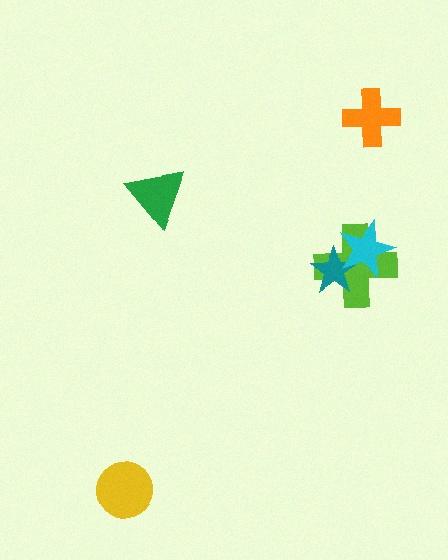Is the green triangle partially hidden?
No, no other shape covers it.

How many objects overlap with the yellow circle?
0 objects overlap with the yellow circle.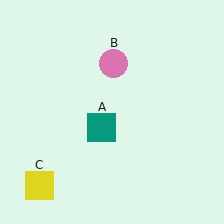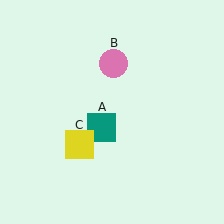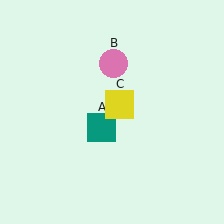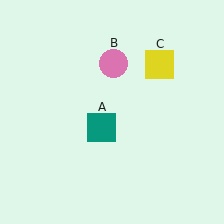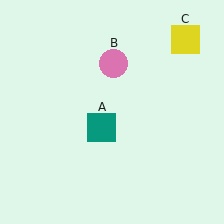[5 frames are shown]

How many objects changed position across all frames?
1 object changed position: yellow square (object C).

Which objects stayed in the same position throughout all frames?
Teal square (object A) and pink circle (object B) remained stationary.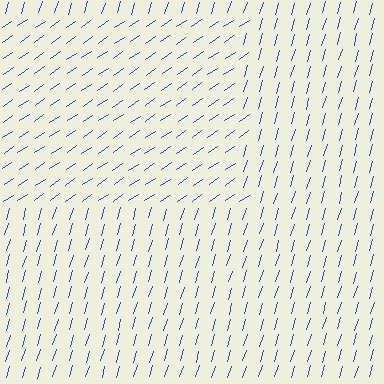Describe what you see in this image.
The image is filled with small blue line segments. A rectangle region in the image has lines oriented differently from the surrounding lines, creating a visible texture boundary.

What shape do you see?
I see a rectangle.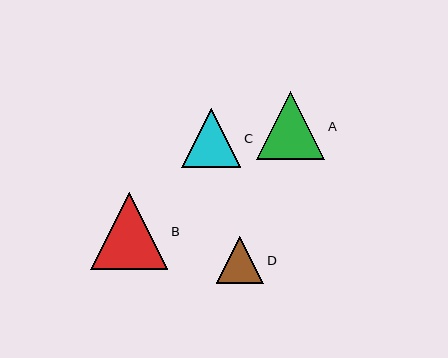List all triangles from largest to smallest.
From largest to smallest: B, A, C, D.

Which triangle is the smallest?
Triangle D is the smallest with a size of approximately 48 pixels.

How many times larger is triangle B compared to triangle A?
Triangle B is approximately 1.1 times the size of triangle A.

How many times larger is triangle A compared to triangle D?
Triangle A is approximately 1.4 times the size of triangle D.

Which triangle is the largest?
Triangle B is the largest with a size of approximately 77 pixels.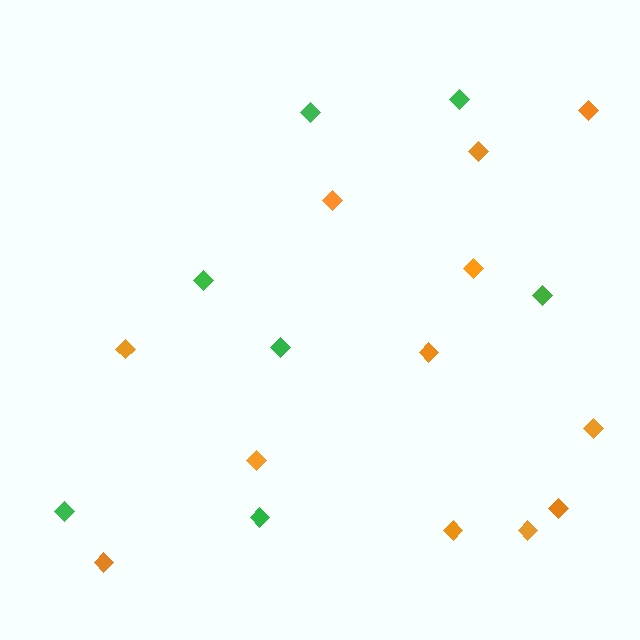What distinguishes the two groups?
There are 2 groups: one group of orange diamonds (12) and one group of green diamonds (7).